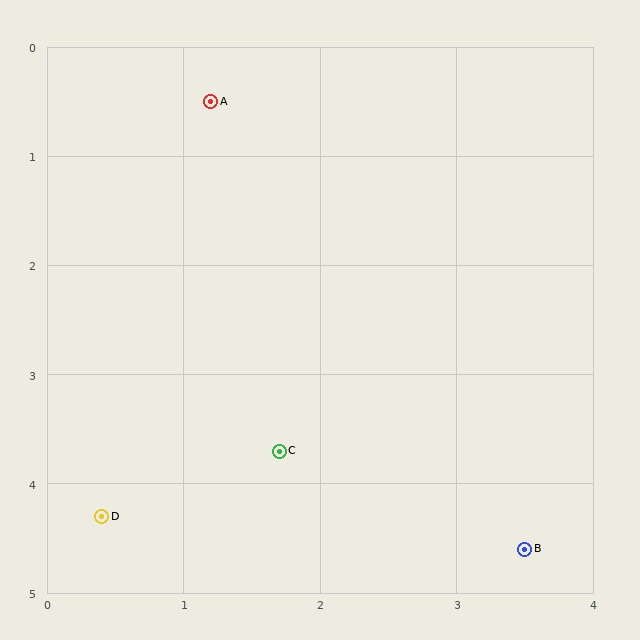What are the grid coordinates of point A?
Point A is at approximately (1.2, 0.5).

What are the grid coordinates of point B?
Point B is at approximately (3.5, 4.6).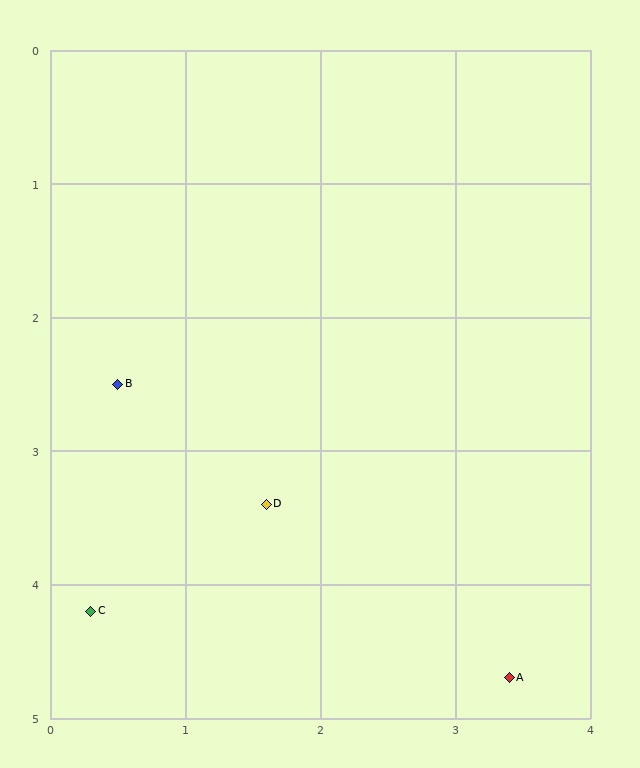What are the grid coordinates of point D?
Point D is at approximately (1.6, 3.4).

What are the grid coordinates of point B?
Point B is at approximately (0.5, 2.5).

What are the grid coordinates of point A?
Point A is at approximately (3.4, 4.7).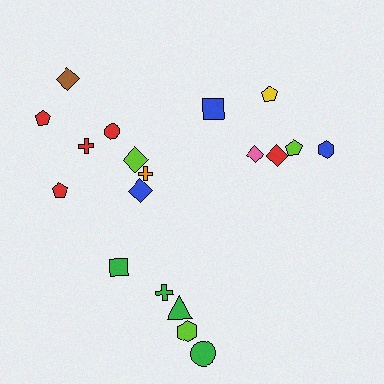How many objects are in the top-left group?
There are 8 objects.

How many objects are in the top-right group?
There are 6 objects.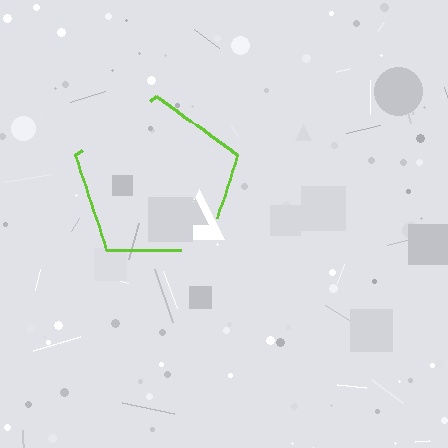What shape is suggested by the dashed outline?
The dashed outline suggests a pentagon.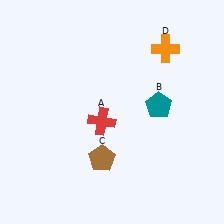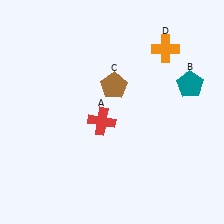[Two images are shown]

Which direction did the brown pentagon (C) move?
The brown pentagon (C) moved up.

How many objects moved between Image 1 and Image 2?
2 objects moved between the two images.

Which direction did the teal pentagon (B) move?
The teal pentagon (B) moved right.